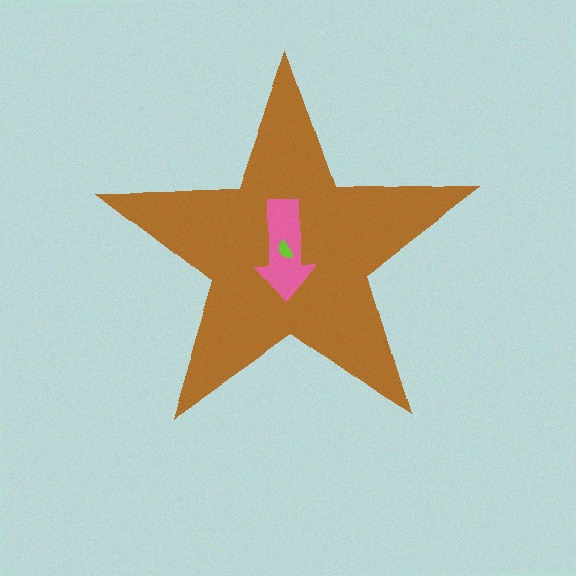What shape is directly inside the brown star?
The pink arrow.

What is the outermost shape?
The brown star.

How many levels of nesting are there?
3.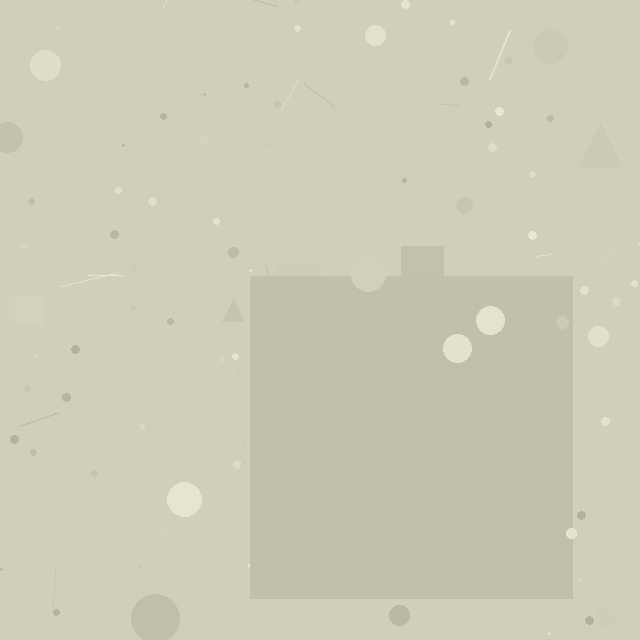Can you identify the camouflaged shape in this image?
The camouflaged shape is a square.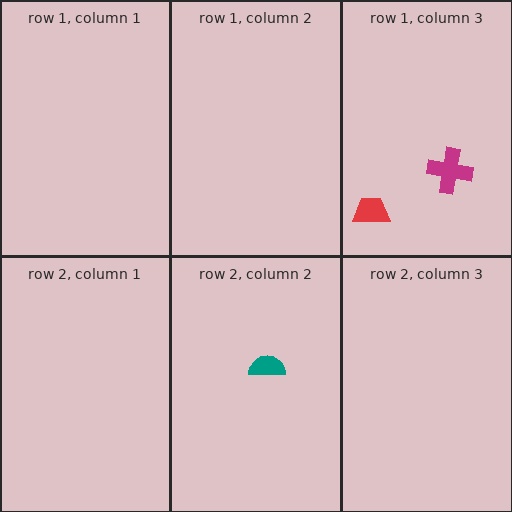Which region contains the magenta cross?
The row 1, column 3 region.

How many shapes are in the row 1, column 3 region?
2.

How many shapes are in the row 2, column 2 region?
1.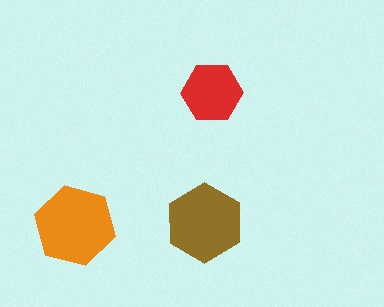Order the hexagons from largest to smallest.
the orange one, the brown one, the red one.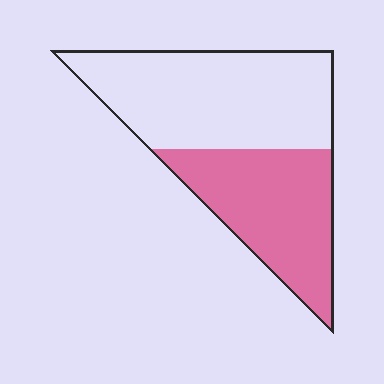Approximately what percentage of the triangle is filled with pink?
Approximately 45%.